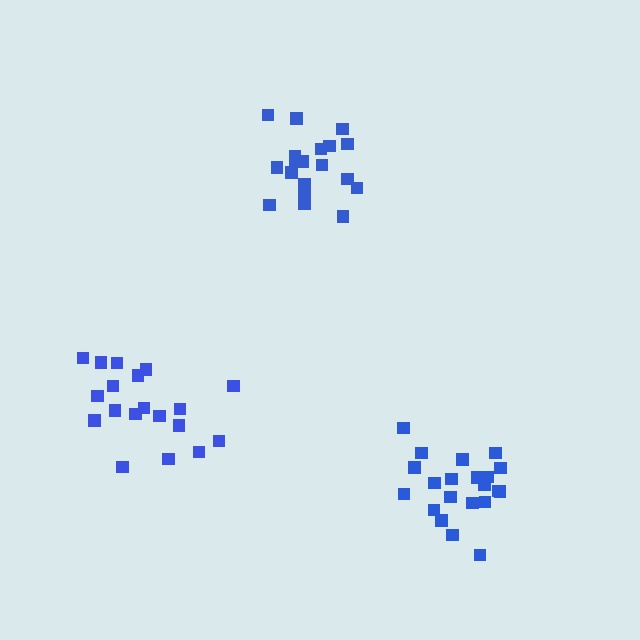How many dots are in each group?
Group 1: 19 dots, Group 2: 19 dots, Group 3: 21 dots (59 total).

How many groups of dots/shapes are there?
There are 3 groups.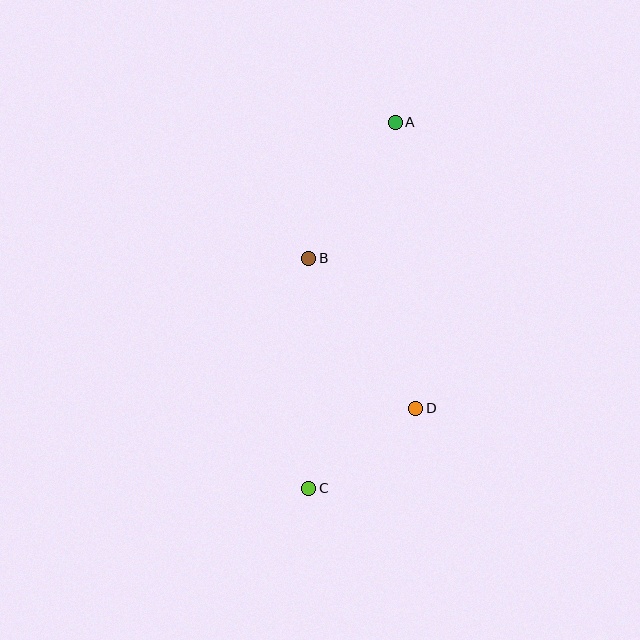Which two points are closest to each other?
Points C and D are closest to each other.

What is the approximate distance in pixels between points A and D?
The distance between A and D is approximately 286 pixels.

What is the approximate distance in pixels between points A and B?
The distance between A and B is approximately 161 pixels.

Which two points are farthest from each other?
Points A and C are farthest from each other.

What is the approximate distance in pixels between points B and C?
The distance between B and C is approximately 230 pixels.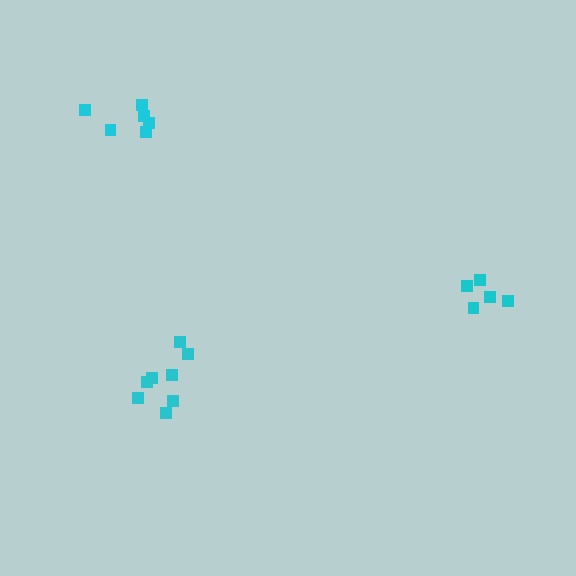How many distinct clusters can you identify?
There are 3 distinct clusters.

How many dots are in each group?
Group 1: 5 dots, Group 2: 6 dots, Group 3: 8 dots (19 total).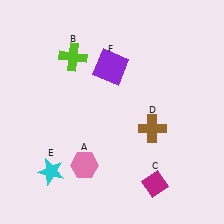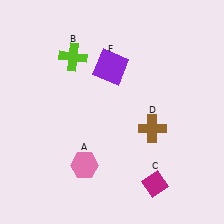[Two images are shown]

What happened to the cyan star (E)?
The cyan star (E) was removed in Image 2. It was in the bottom-left area of Image 1.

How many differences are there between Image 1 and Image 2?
There is 1 difference between the two images.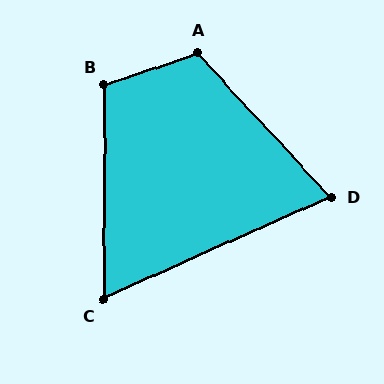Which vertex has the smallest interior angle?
C, at approximately 66 degrees.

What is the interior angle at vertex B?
Approximately 109 degrees (obtuse).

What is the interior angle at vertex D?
Approximately 71 degrees (acute).